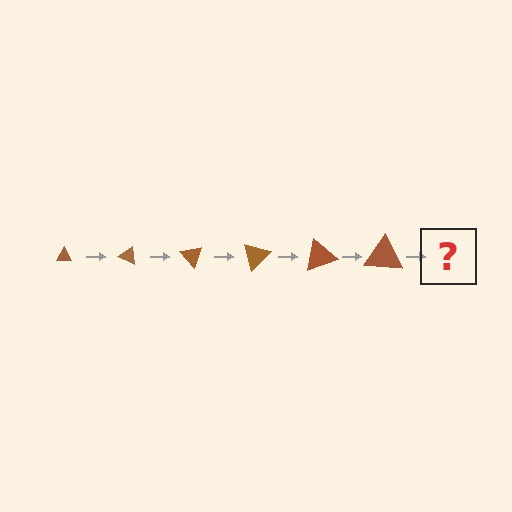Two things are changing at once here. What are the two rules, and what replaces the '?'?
The two rules are that the triangle grows larger each step and it rotates 25 degrees each step. The '?' should be a triangle, larger than the previous one and rotated 150 degrees from the start.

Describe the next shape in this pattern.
It should be a triangle, larger than the previous one and rotated 150 degrees from the start.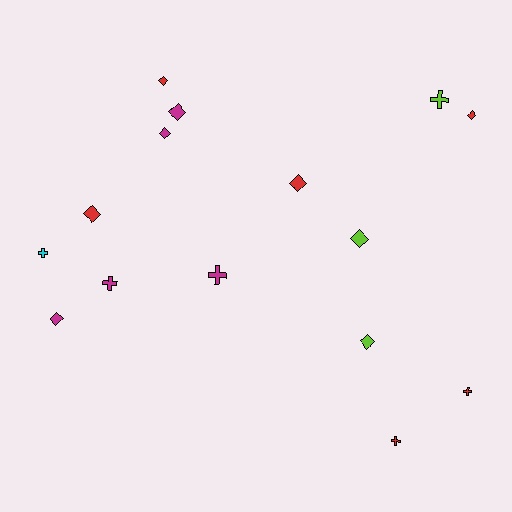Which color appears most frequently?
Red, with 6 objects.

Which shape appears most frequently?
Diamond, with 9 objects.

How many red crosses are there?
There are 2 red crosses.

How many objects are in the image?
There are 15 objects.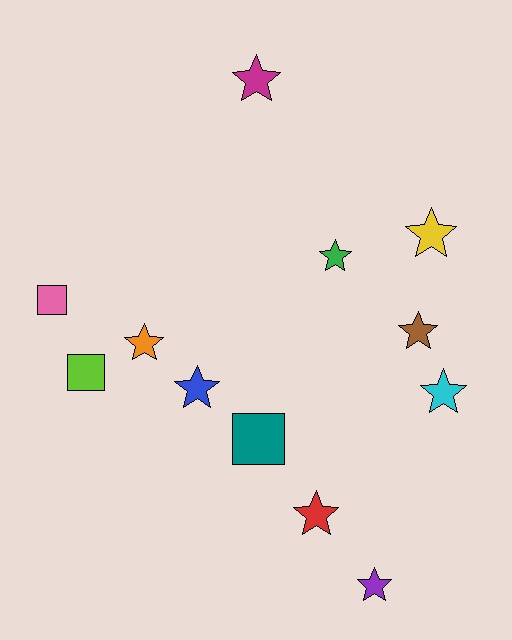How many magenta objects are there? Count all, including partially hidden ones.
There is 1 magenta object.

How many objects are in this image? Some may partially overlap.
There are 12 objects.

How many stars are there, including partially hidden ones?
There are 9 stars.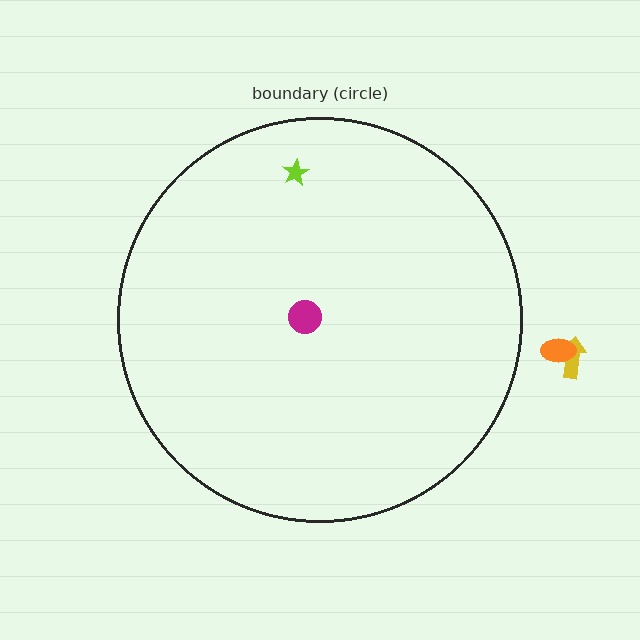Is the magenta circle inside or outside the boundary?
Inside.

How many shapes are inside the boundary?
2 inside, 2 outside.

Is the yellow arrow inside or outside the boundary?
Outside.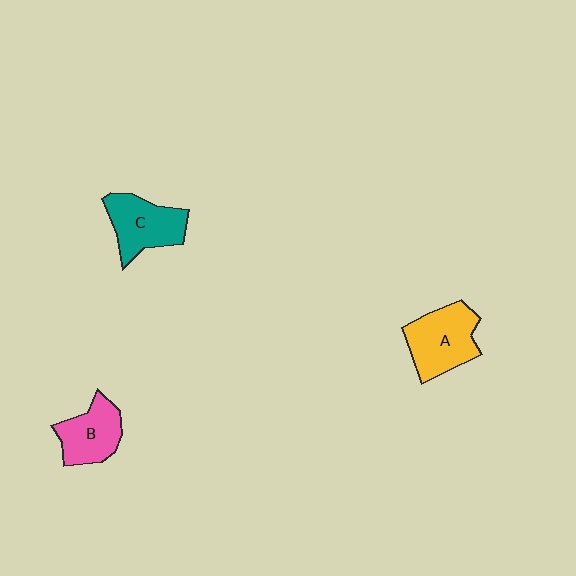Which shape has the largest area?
Shape A (yellow).